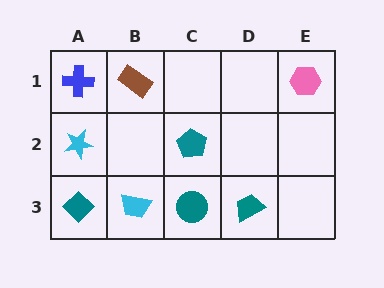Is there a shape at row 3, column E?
No, that cell is empty.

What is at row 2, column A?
A cyan star.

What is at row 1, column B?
A brown rectangle.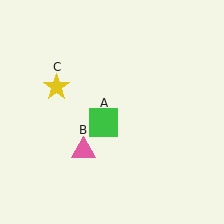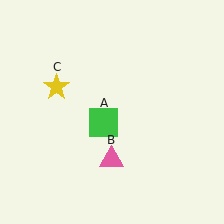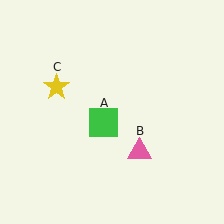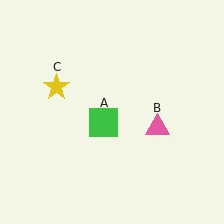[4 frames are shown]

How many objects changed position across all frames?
1 object changed position: pink triangle (object B).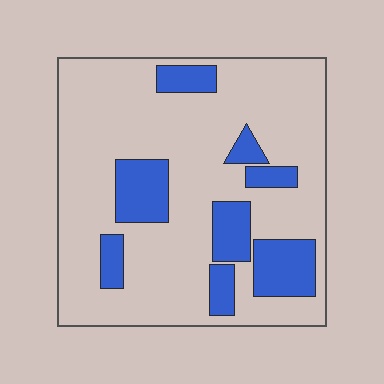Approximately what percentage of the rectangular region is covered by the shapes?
Approximately 20%.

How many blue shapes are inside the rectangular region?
8.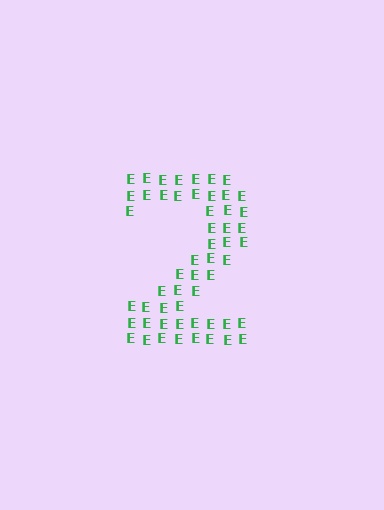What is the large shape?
The large shape is the digit 2.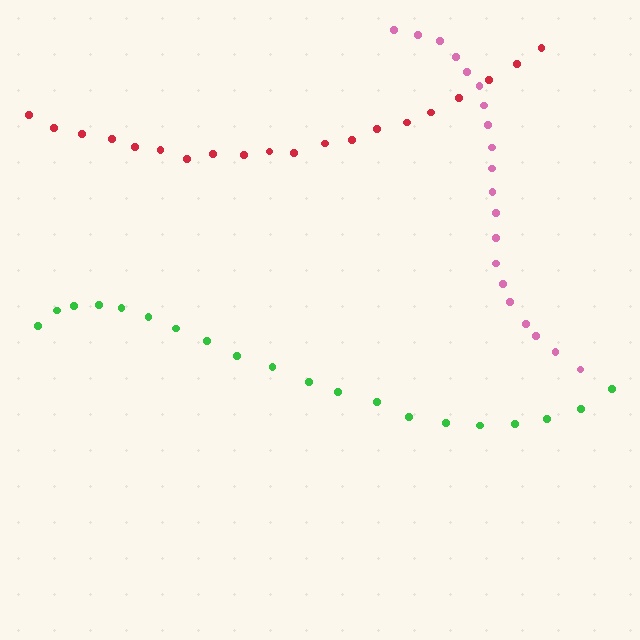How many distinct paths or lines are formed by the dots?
There are 3 distinct paths.